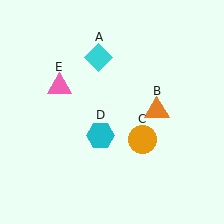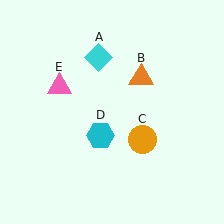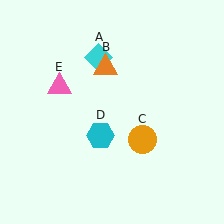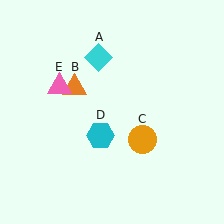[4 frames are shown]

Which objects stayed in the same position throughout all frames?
Cyan diamond (object A) and orange circle (object C) and cyan hexagon (object D) and pink triangle (object E) remained stationary.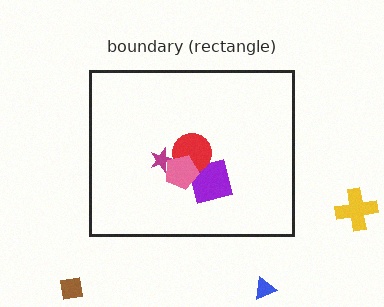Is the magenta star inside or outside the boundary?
Inside.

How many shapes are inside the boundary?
4 inside, 3 outside.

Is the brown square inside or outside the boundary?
Outside.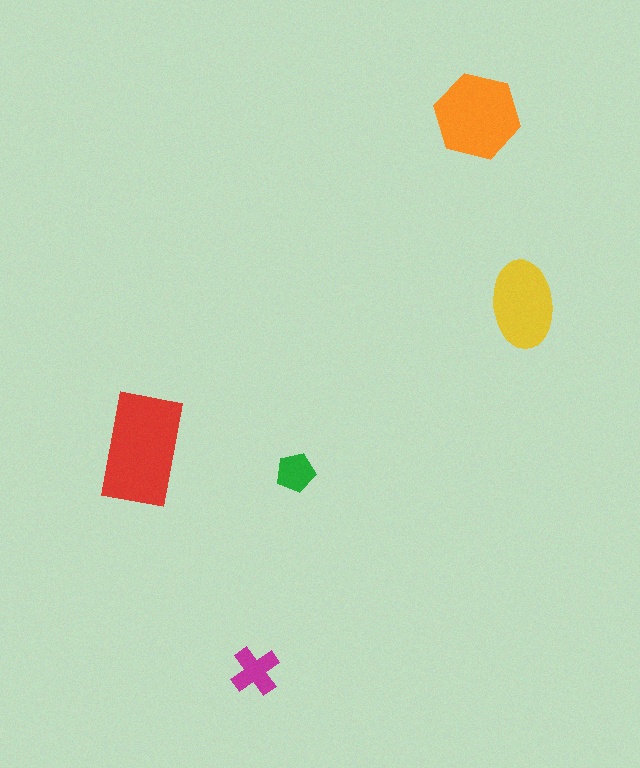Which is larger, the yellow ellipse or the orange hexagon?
The orange hexagon.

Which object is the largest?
The red rectangle.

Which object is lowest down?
The magenta cross is bottommost.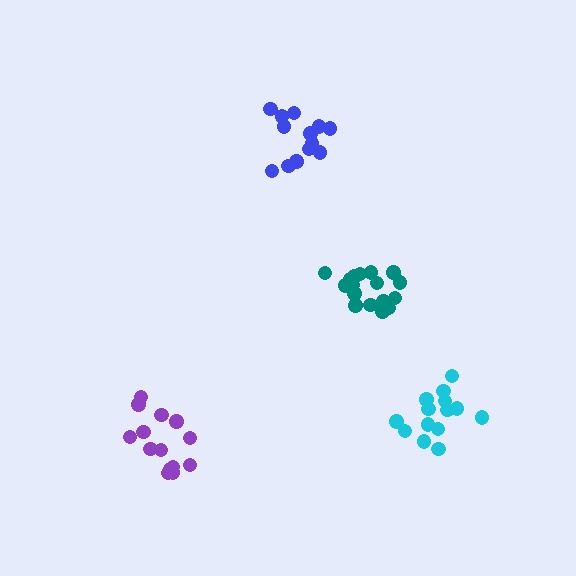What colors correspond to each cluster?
The clusters are colored: cyan, blue, teal, purple.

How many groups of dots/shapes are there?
There are 4 groups.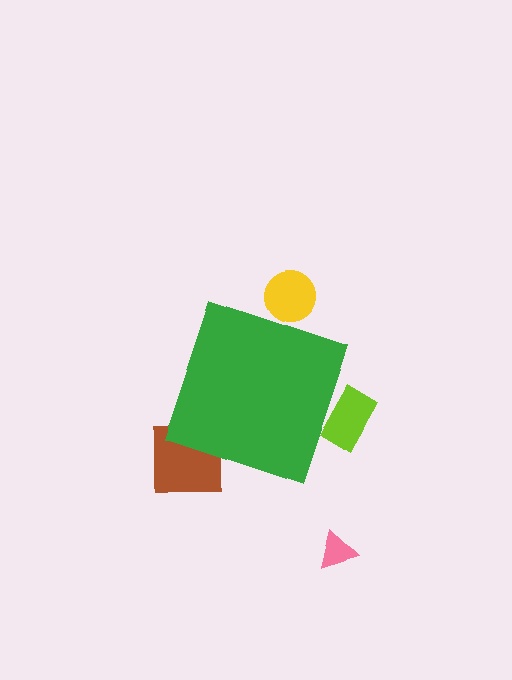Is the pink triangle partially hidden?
No, the pink triangle is fully visible.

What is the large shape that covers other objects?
A green diamond.